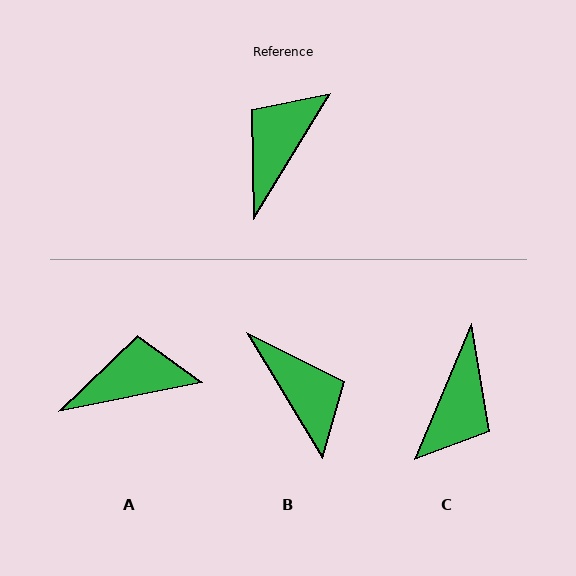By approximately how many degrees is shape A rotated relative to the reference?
Approximately 47 degrees clockwise.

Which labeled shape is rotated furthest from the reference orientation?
C, about 171 degrees away.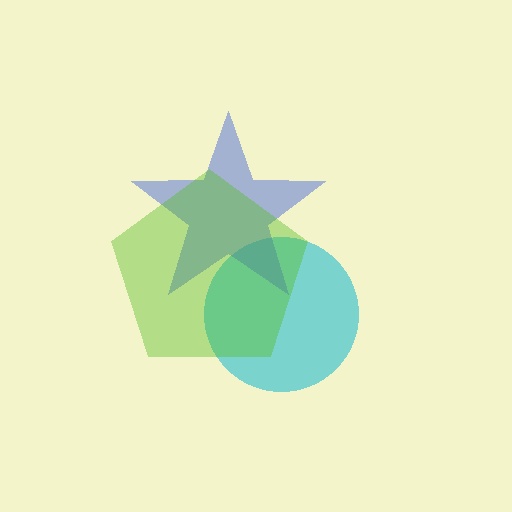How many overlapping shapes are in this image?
There are 3 overlapping shapes in the image.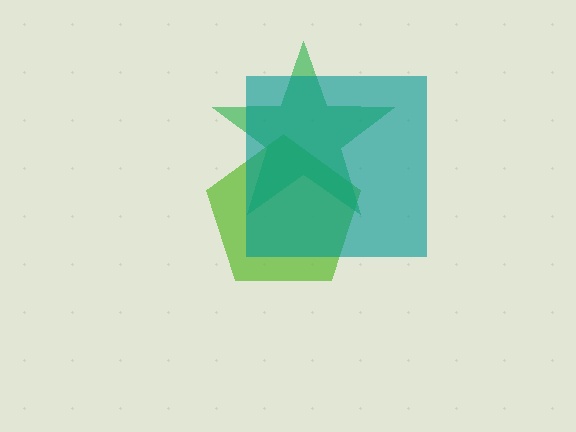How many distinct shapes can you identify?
There are 3 distinct shapes: a lime pentagon, a green star, a teal square.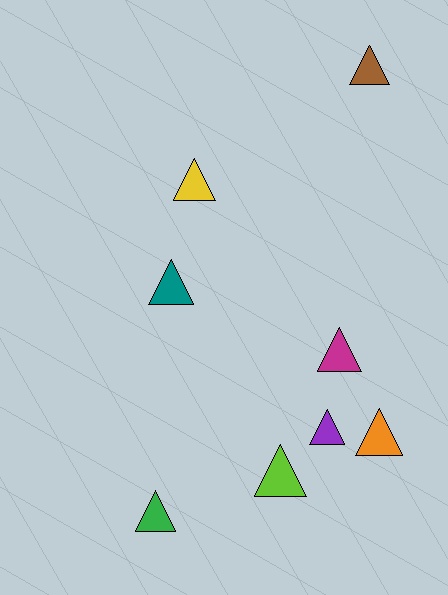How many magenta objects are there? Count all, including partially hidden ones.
There is 1 magenta object.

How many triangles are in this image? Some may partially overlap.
There are 8 triangles.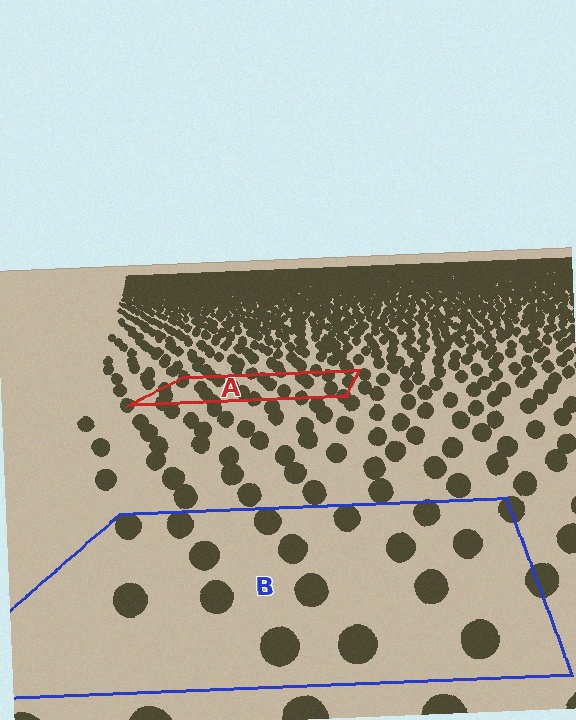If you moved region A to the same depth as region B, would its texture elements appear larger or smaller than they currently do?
They would appear larger. At a closer depth, the same texture elements are projected at a bigger on-screen size.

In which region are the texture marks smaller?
The texture marks are smaller in region A, because it is farther away.